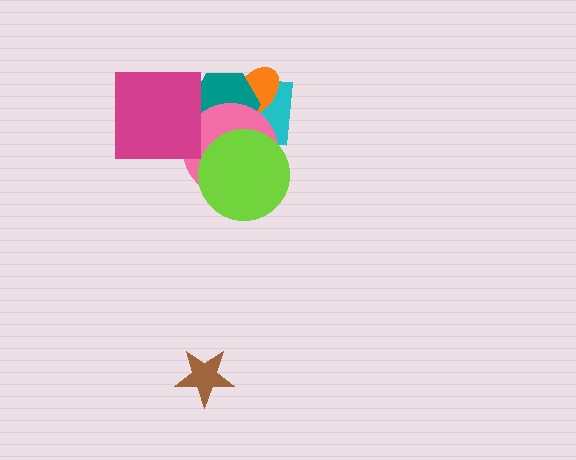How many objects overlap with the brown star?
0 objects overlap with the brown star.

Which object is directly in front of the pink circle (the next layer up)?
The lime circle is directly in front of the pink circle.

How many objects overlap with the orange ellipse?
3 objects overlap with the orange ellipse.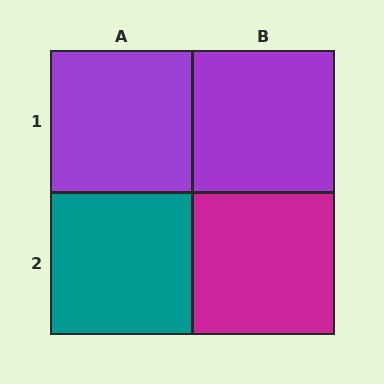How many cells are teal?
1 cell is teal.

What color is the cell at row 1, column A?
Purple.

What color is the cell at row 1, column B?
Purple.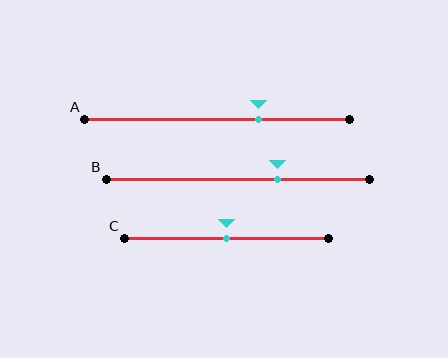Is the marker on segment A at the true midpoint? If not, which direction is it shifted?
No, the marker on segment A is shifted to the right by about 16% of the segment length.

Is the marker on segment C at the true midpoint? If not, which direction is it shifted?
Yes, the marker on segment C is at the true midpoint.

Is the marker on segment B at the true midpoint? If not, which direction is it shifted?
No, the marker on segment B is shifted to the right by about 15% of the segment length.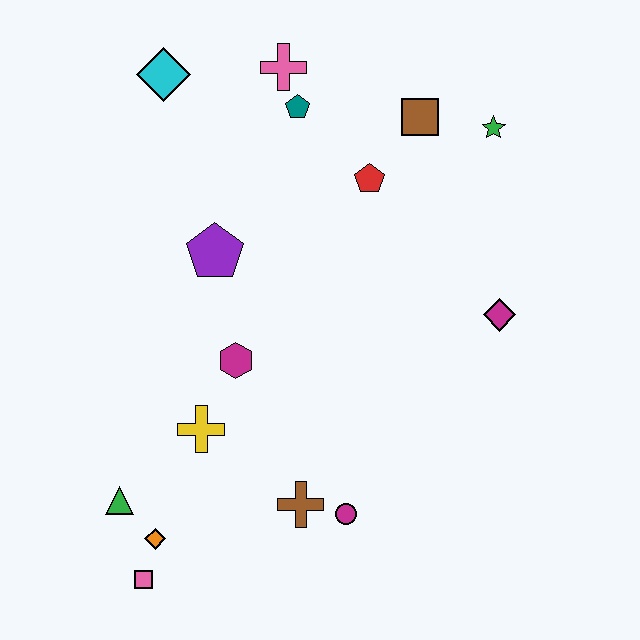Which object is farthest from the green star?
The pink square is farthest from the green star.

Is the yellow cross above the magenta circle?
Yes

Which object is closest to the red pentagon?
The brown square is closest to the red pentagon.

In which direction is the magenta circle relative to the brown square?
The magenta circle is below the brown square.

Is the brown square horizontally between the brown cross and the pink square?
No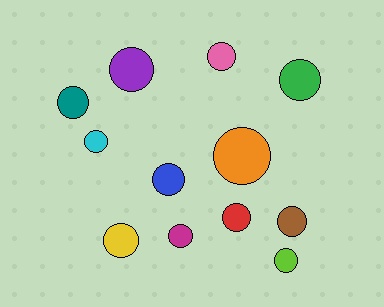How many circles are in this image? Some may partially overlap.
There are 12 circles.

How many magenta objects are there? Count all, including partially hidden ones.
There is 1 magenta object.